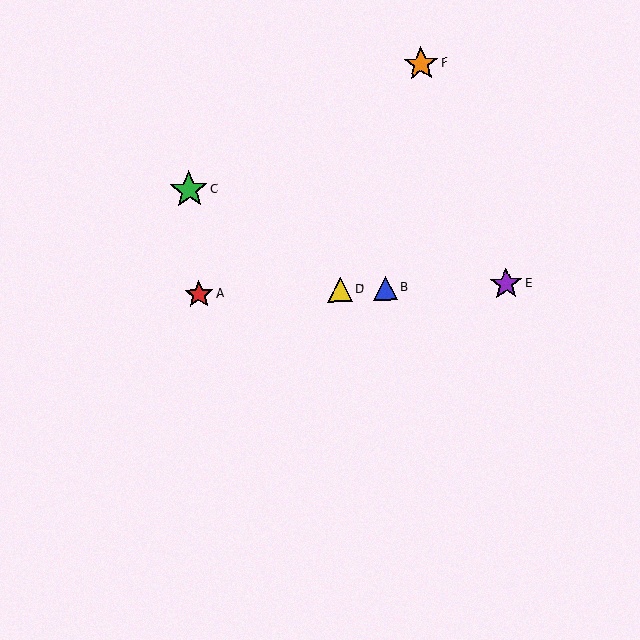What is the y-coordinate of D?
Object D is at y≈290.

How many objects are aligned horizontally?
4 objects (A, B, D, E) are aligned horizontally.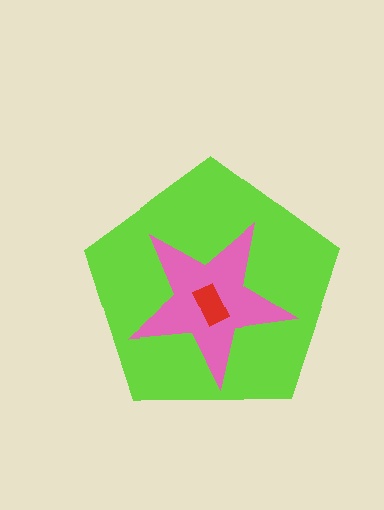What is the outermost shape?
The lime pentagon.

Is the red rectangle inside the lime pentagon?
Yes.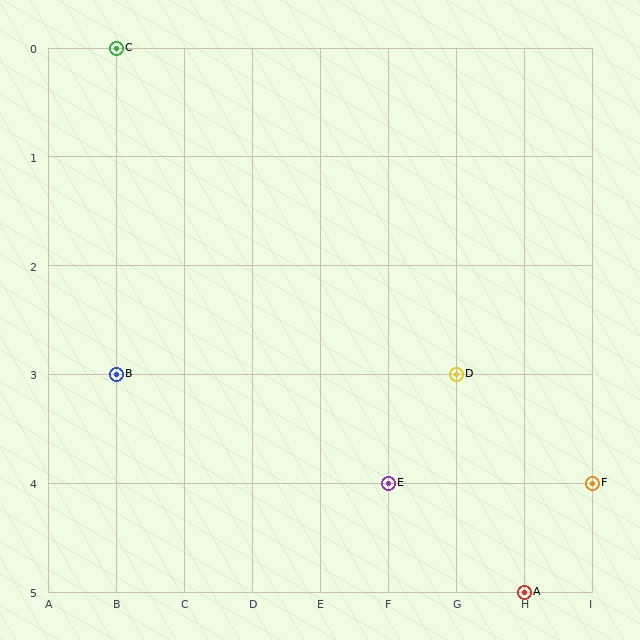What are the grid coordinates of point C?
Point C is at grid coordinates (B, 0).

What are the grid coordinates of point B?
Point B is at grid coordinates (B, 3).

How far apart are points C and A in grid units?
Points C and A are 6 columns and 5 rows apart (about 7.8 grid units diagonally).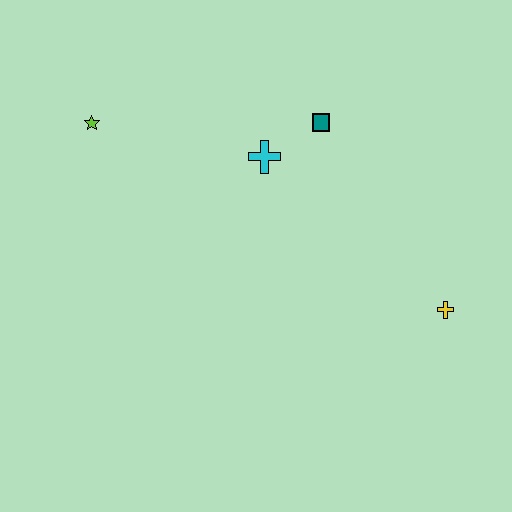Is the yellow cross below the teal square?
Yes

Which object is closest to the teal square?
The cyan cross is closest to the teal square.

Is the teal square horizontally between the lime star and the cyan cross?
No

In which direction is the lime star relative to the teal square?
The lime star is to the left of the teal square.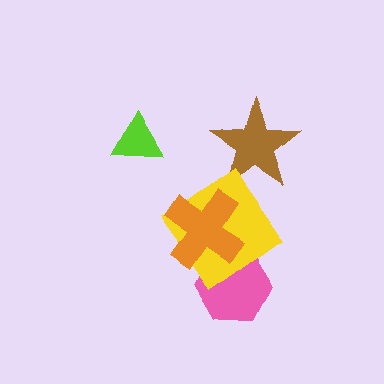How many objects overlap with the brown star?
0 objects overlap with the brown star.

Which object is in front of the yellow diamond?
The orange cross is in front of the yellow diamond.